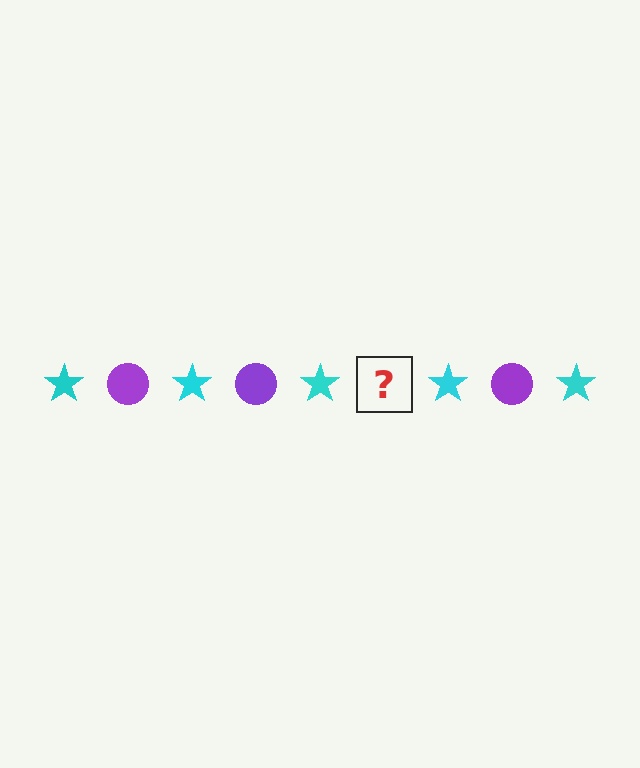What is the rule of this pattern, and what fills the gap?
The rule is that the pattern alternates between cyan star and purple circle. The gap should be filled with a purple circle.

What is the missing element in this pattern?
The missing element is a purple circle.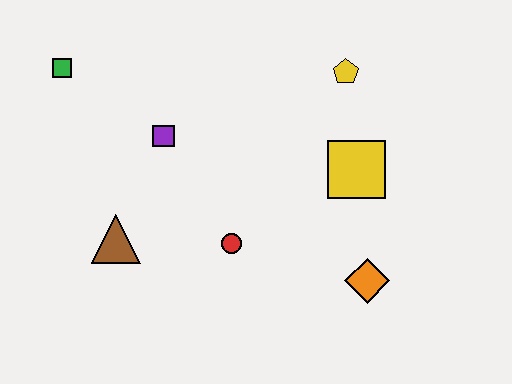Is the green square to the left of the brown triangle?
Yes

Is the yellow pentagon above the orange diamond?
Yes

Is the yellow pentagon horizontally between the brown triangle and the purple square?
No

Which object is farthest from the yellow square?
The green square is farthest from the yellow square.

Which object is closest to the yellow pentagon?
The yellow square is closest to the yellow pentagon.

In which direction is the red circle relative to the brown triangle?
The red circle is to the right of the brown triangle.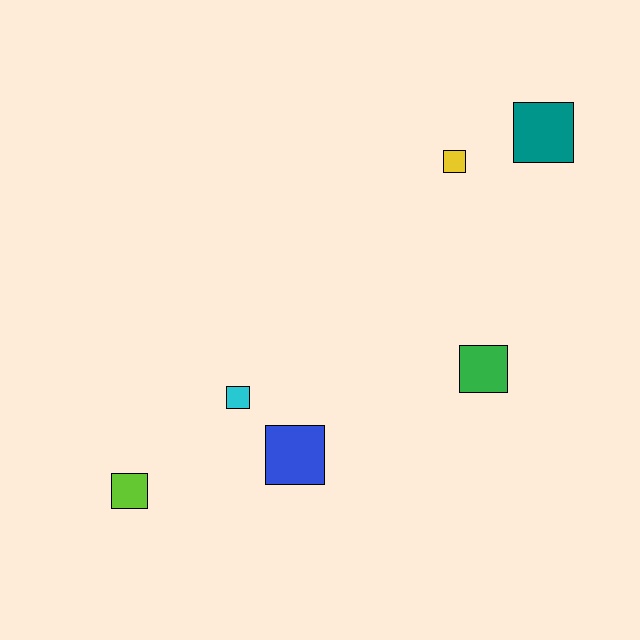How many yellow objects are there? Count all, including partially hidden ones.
There is 1 yellow object.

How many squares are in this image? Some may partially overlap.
There are 6 squares.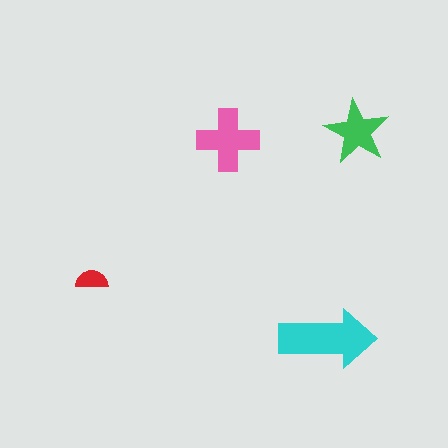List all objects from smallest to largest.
The red semicircle, the green star, the pink cross, the cyan arrow.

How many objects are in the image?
There are 4 objects in the image.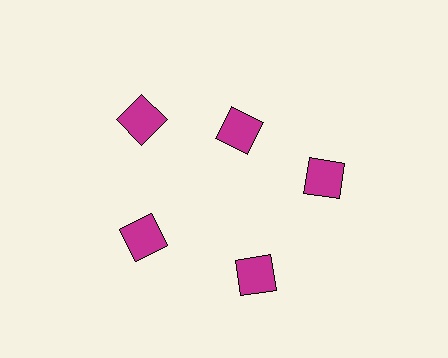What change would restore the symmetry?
The symmetry would be restored by moving it outward, back onto the ring so that all 5 squares sit at equal angles and equal distance from the center.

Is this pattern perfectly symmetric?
No. The 5 magenta squares are arranged in a ring, but one element near the 1 o'clock position is pulled inward toward the center, breaking the 5-fold rotational symmetry.